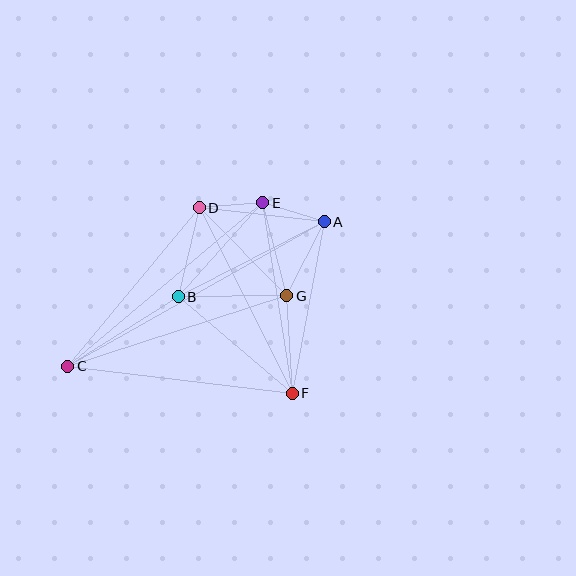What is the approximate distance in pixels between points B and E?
The distance between B and E is approximately 127 pixels.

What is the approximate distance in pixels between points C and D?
The distance between C and D is approximately 206 pixels.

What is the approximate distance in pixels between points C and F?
The distance between C and F is approximately 226 pixels.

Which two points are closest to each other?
Points D and E are closest to each other.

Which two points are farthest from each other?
Points A and C are farthest from each other.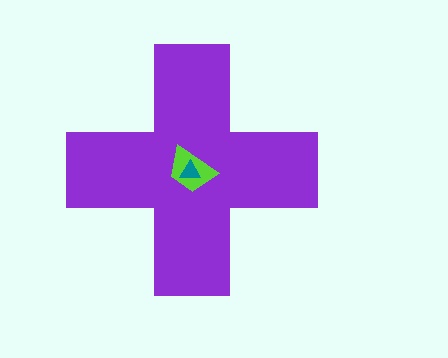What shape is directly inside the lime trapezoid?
The teal triangle.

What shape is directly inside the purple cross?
The lime trapezoid.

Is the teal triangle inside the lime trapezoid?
Yes.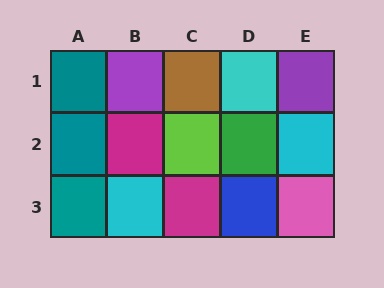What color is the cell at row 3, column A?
Teal.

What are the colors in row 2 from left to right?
Teal, magenta, lime, green, cyan.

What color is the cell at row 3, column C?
Magenta.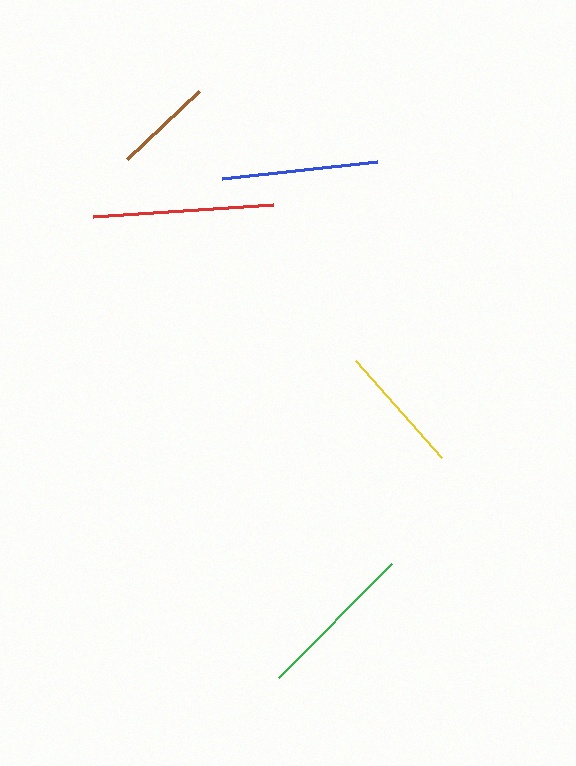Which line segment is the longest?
The red line is the longest at approximately 181 pixels.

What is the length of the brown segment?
The brown segment is approximately 99 pixels long.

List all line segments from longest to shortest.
From longest to shortest: red, green, blue, yellow, brown.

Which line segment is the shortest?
The brown line is the shortest at approximately 99 pixels.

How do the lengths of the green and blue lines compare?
The green and blue lines are approximately the same length.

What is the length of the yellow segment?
The yellow segment is approximately 130 pixels long.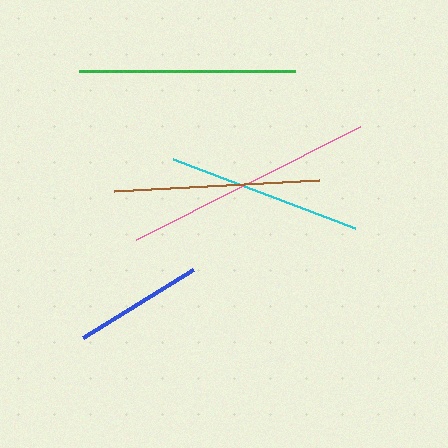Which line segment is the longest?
The pink line is the longest at approximately 251 pixels.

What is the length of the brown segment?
The brown segment is approximately 206 pixels long.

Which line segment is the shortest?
The blue line is the shortest at approximately 129 pixels.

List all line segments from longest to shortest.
From longest to shortest: pink, green, brown, cyan, blue.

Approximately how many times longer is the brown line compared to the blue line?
The brown line is approximately 1.6 times the length of the blue line.